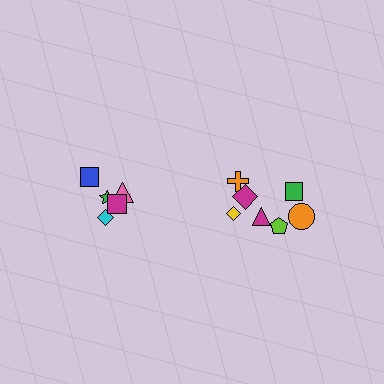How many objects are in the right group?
There are 7 objects.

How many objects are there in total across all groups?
There are 12 objects.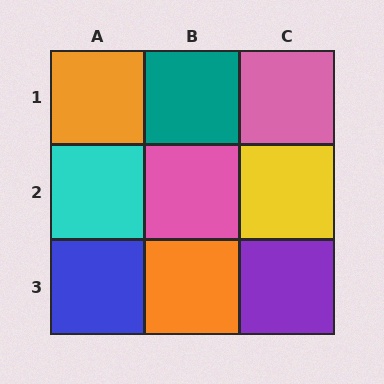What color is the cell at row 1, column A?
Orange.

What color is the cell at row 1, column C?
Pink.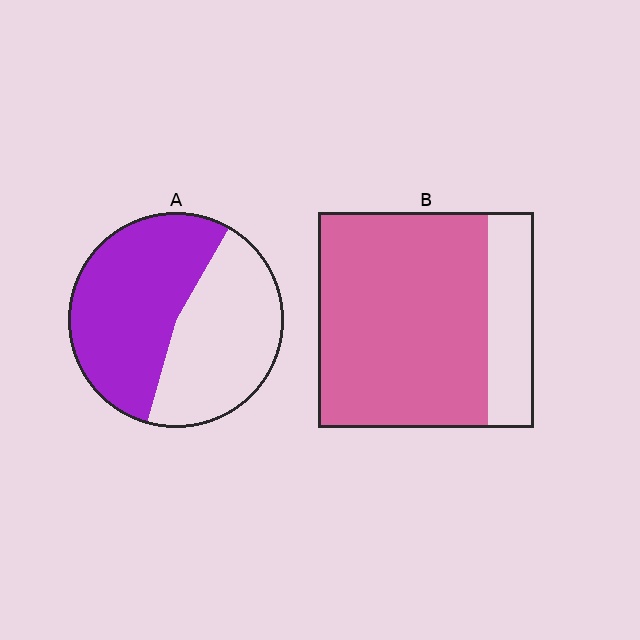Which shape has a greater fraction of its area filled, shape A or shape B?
Shape B.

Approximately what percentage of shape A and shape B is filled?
A is approximately 55% and B is approximately 80%.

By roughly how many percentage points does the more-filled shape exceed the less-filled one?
By roughly 25 percentage points (B over A).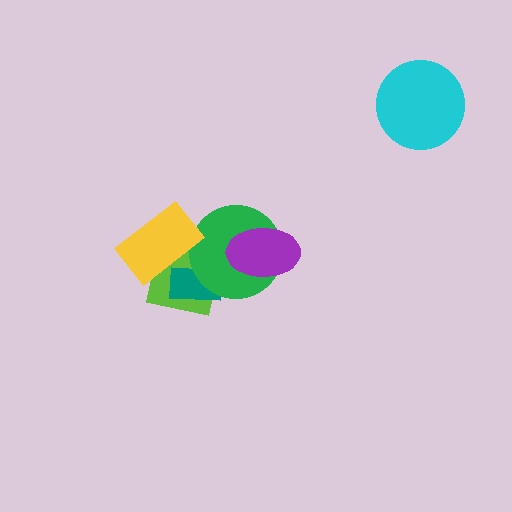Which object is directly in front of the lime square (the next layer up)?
The teal rectangle is directly in front of the lime square.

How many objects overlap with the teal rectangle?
3 objects overlap with the teal rectangle.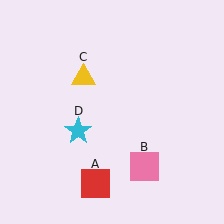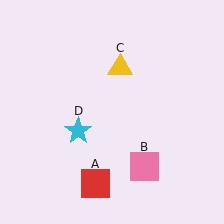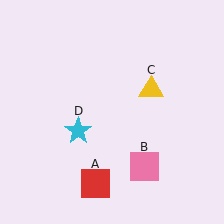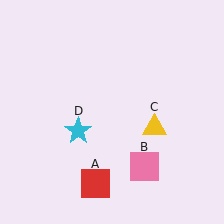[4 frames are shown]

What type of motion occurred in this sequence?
The yellow triangle (object C) rotated clockwise around the center of the scene.